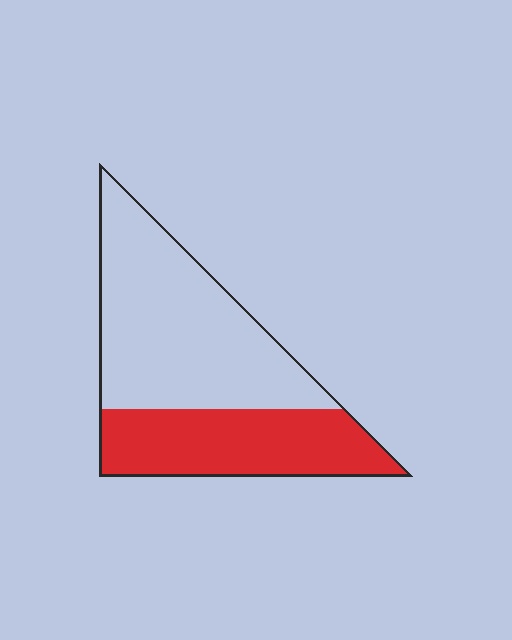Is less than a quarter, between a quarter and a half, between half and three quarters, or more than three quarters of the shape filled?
Between a quarter and a half.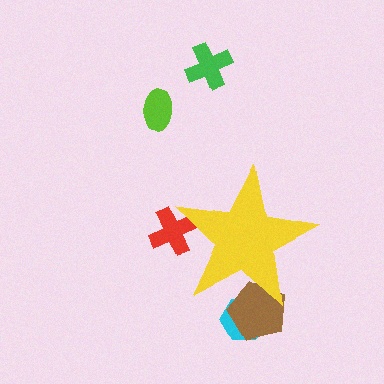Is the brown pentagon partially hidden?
Yes, the brown pentagon is partially hidden behind the yellow star.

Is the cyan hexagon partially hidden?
Yes, the cyan hexagon is partially hidden behind the yellow star.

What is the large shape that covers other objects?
A yellow star.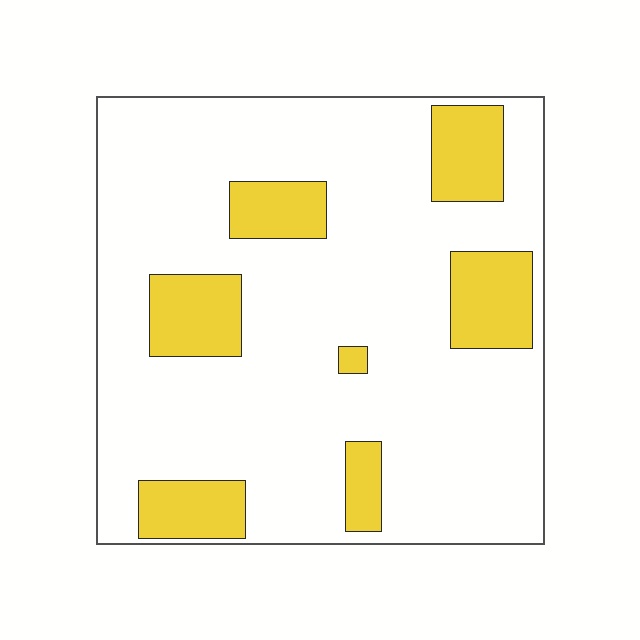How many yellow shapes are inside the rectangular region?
7.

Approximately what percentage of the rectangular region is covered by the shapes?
Approximately 20%.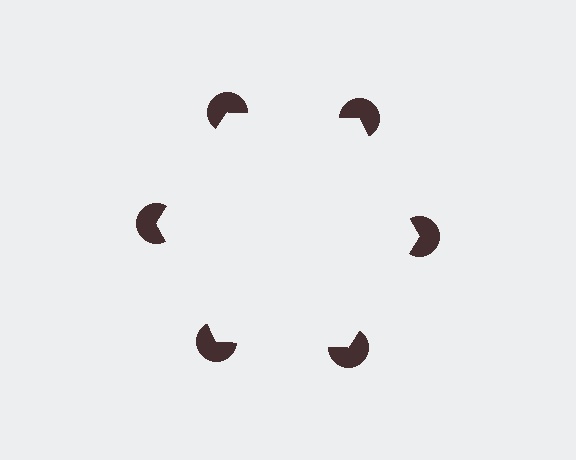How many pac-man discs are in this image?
There are 6 — one at each vertex of the illusory hexagon.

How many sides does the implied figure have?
6 sides.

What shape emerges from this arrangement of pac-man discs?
An illusory hexagon — its edges are inferred from the aligned wedge cuts in the pac-man discs, not physically drawn.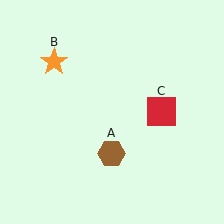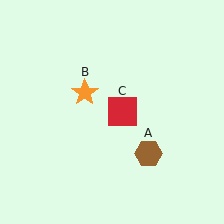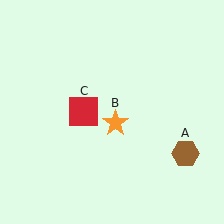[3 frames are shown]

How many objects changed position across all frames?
3 objects changed position: brown hexagon (object A), orange star (object B), red square (object C).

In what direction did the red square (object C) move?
The red square (object C) moved left.